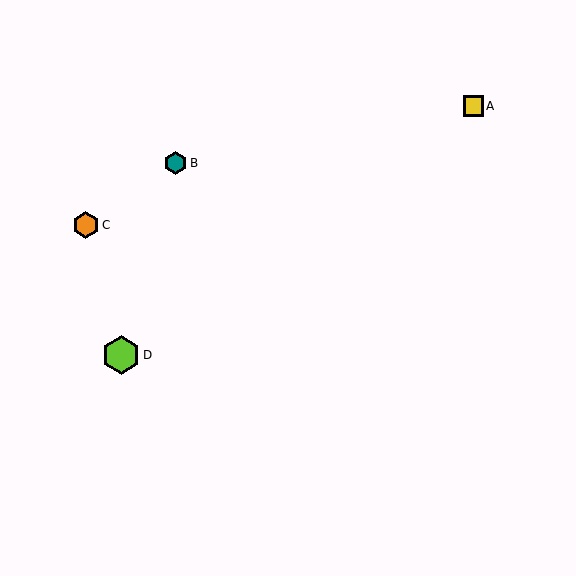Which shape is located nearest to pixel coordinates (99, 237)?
The orange hexagon (labeled C) at (86, 225) is nearest to that location.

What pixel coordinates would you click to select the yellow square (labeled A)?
Click at (473, 106) to select the yellow square A.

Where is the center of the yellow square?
The center of the yellow square is at (473, 106).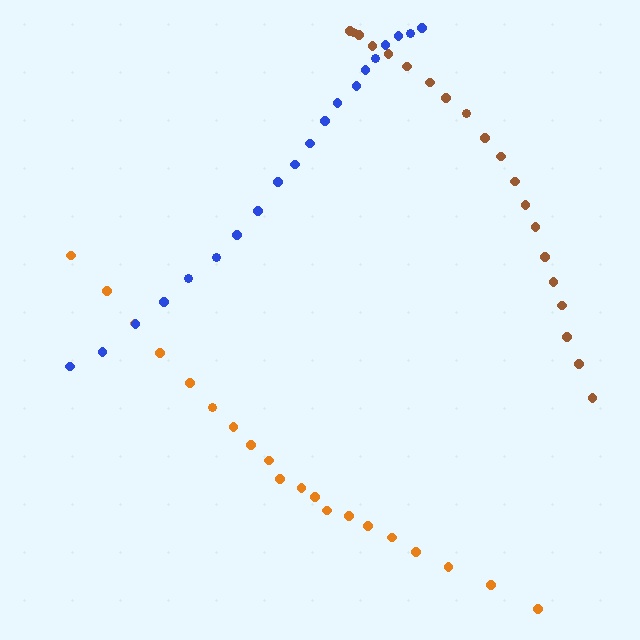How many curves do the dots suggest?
There are 3 distinct paths.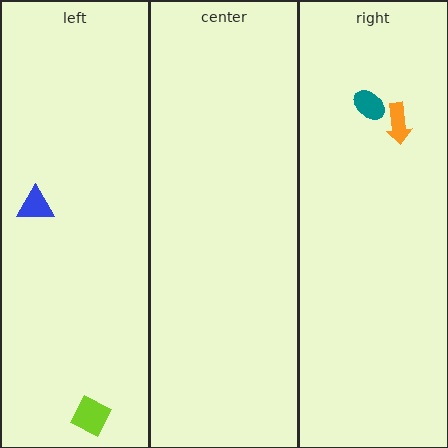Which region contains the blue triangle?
The left region.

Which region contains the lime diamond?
The left region.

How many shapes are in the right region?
2.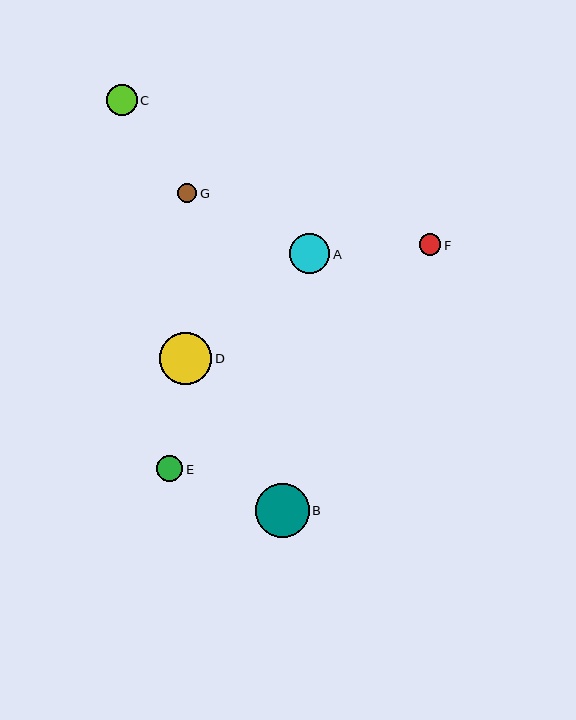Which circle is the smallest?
Circle G is the smallest with a size of approximately 19 pixels.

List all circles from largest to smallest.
From largest to smallest: B, D, A, C, E, F, G.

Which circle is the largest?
Circle B is the largest with a size of approximately 54 pixels.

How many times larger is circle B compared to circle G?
Circle B is approximately 2.9 times the size of circle G.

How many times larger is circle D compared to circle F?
Circle D is approximately 2.4 times the size of circle F.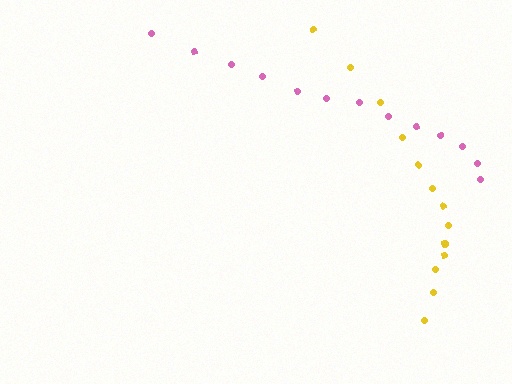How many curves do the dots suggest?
There are 2 distinct paths.